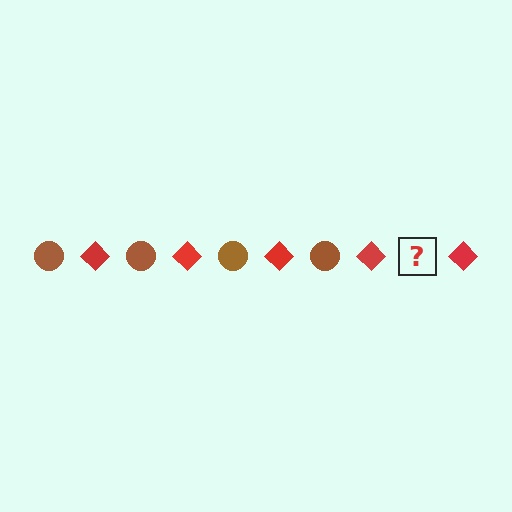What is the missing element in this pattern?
The missing element is a brown circle.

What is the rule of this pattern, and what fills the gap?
The rule is that the pattern alternates between brown circle and red diamond. The gap should be filled with a brown circle.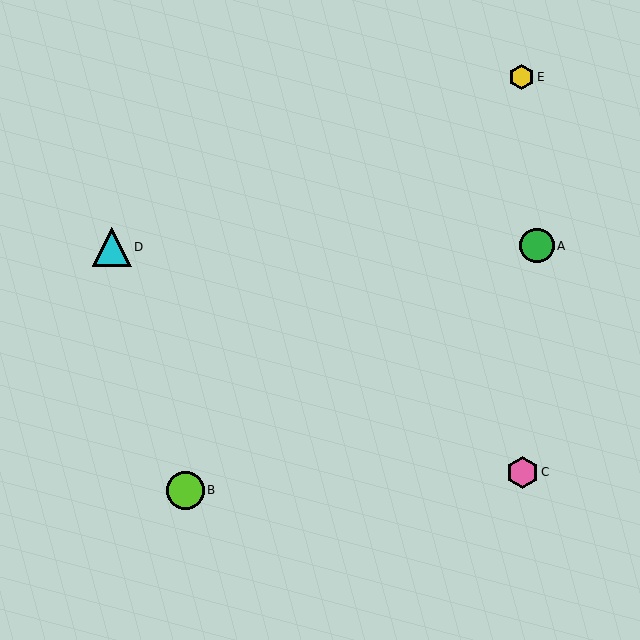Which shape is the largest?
The cyan triangle (labeled D) is the largest.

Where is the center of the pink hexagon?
The center of the pink hexagon is at (522, 472).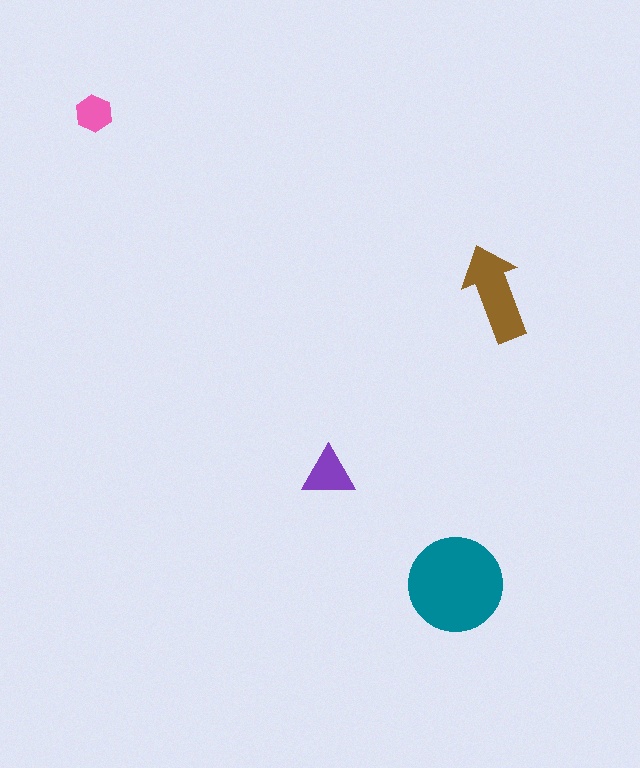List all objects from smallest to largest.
The pink hexagon, the purple triangle, the brown arrow, the teal circle.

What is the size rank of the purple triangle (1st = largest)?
3rd.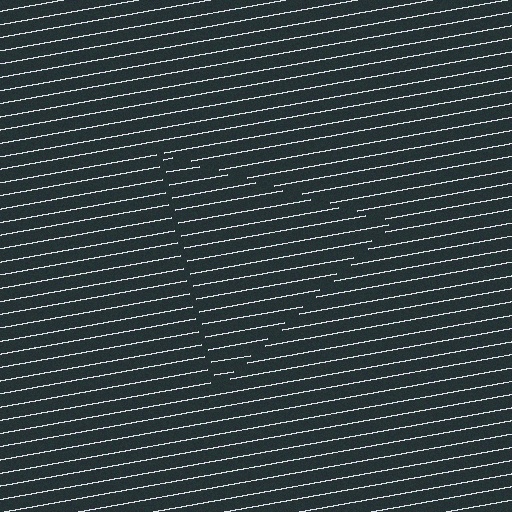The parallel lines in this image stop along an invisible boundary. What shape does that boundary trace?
An illusory triangle. The interior of the shape contains the same grating, shifted by half a period — the contour is defined by the phase discontinuity where line-ends from the inner and outer gratings abut.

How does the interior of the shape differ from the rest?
The interior of the shape contains the same grating, shifted by half a period — the contour is defined by the phase discontinuity where line-ends from the inner and outer gratings abut.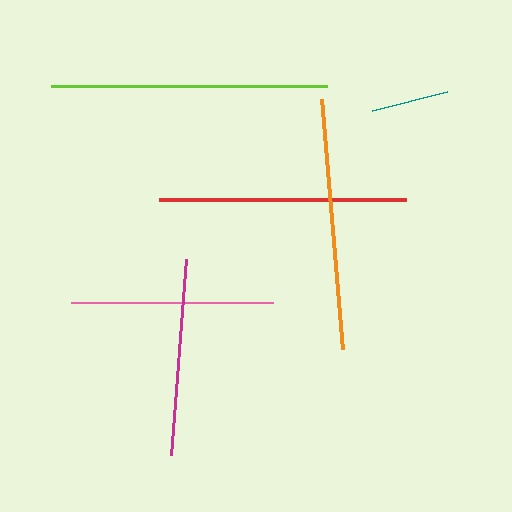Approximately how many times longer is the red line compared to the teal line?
The red line is approximately 3.2 times the length of the teal line.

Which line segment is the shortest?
The teal line is the shortest at approximately 78 pixels.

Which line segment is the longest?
The lime line is the longest at approximately 276 pixels.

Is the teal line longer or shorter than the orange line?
The orange line is longer than the teal line.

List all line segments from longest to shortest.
From longest to shortest: lime, orange, red, pink, magenta, teal.